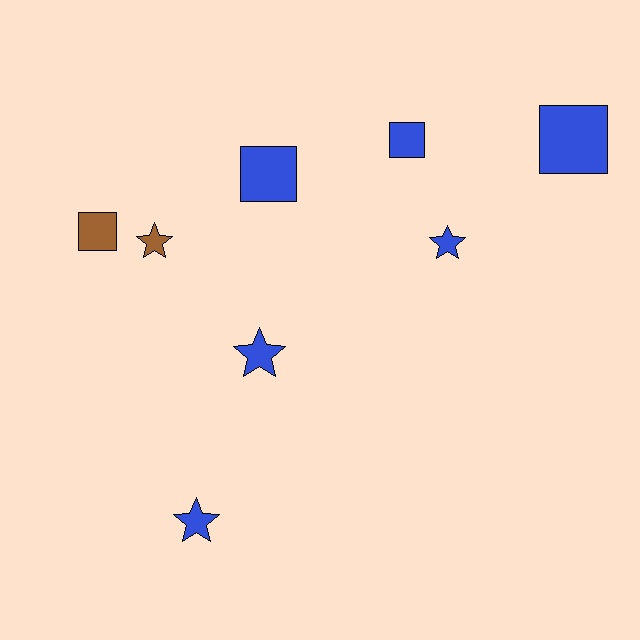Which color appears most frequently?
Blue, with 6 objects.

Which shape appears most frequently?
Square, with 4 objects.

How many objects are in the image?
There are 8 objects.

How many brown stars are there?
There is 1 brown star.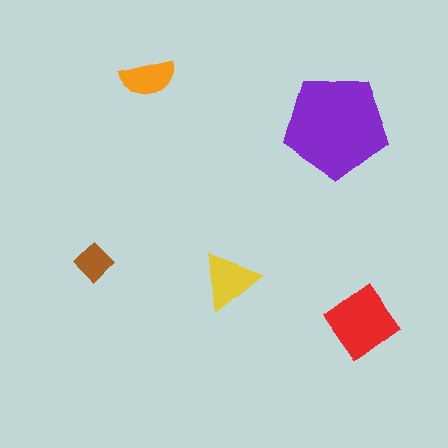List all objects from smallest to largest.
The brown diamond, the orange semicircle, the yellow triangle, the red diamond, the purple pentagon.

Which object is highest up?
The orange semicircle is topmost.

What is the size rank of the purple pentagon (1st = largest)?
1st.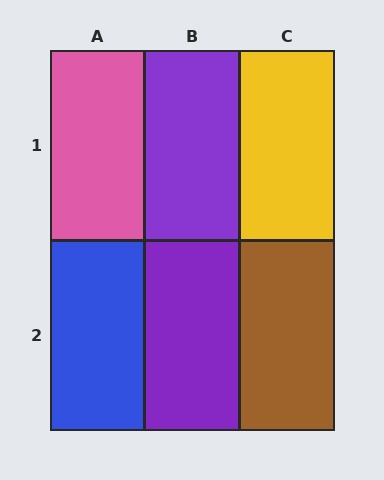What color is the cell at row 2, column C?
Brown.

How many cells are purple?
2 cells are purple.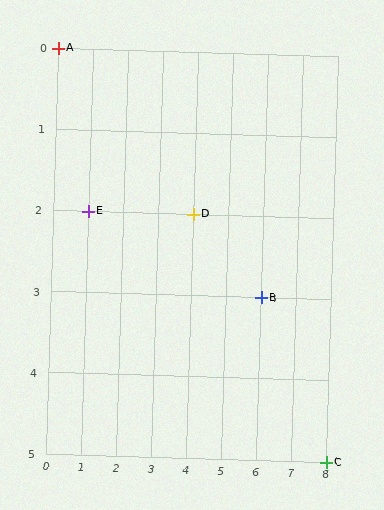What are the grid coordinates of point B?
Point B is at grid coordinates (6, 3).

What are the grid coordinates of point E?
Point E is at grid coordinates (1, 2).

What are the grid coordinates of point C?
Point C is at grid coordinates (8, 5).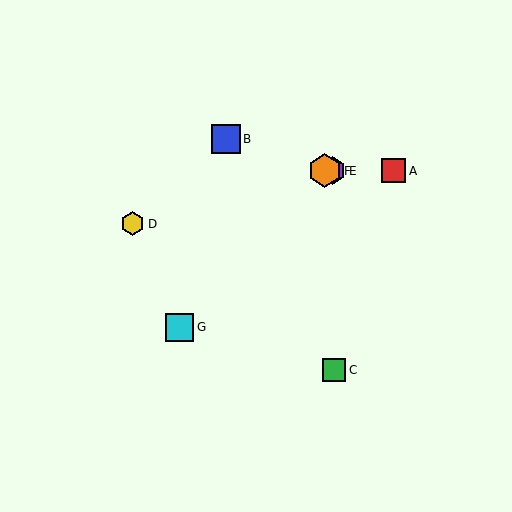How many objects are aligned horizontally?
3 objects (A, E, F) are aligned horizontally.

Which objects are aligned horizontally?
Objects A, E, F are aligned horizontally.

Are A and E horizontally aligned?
Yes, both are at y≈171.